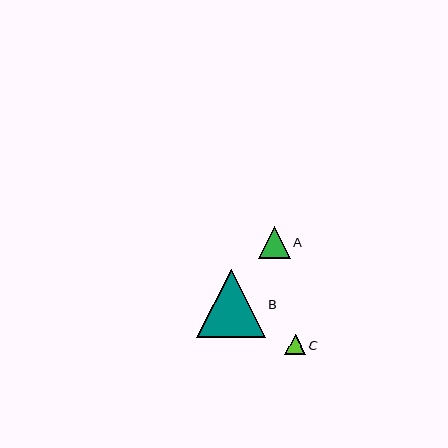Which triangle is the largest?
Triangle B is the largest with a size of approximately 68 pixels.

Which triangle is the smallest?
Triangle C is the smallest with a size of approximately 21 pixels.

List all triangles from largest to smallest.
From largest to smallest: B, A, C.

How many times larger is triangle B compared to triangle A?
Triangle B is approximately 2.1 times the size of triangle A.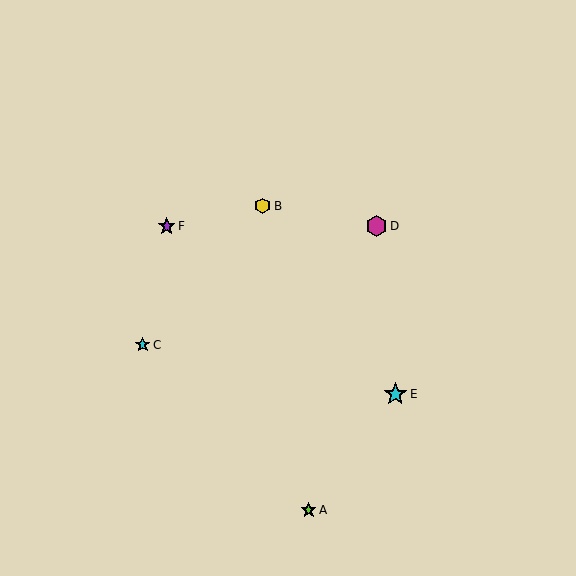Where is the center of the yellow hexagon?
The center of the yellow hexagon is at (263, 206).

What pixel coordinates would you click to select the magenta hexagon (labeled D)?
Click at (377, 226) to select the magenta hexagon D.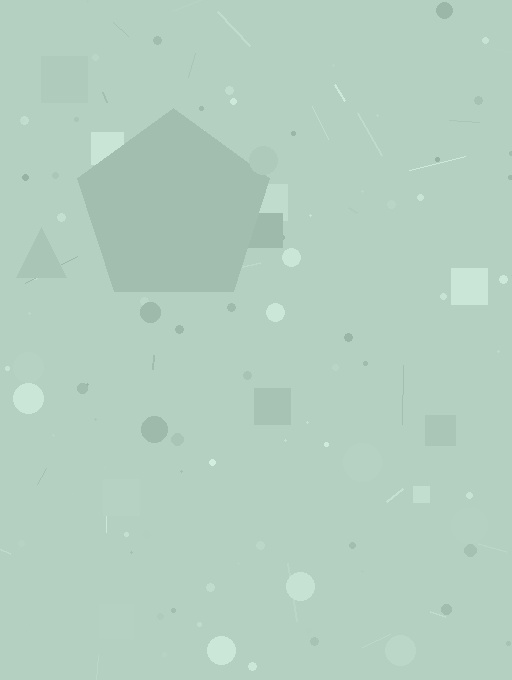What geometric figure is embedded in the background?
A pentagon is embedded in the background.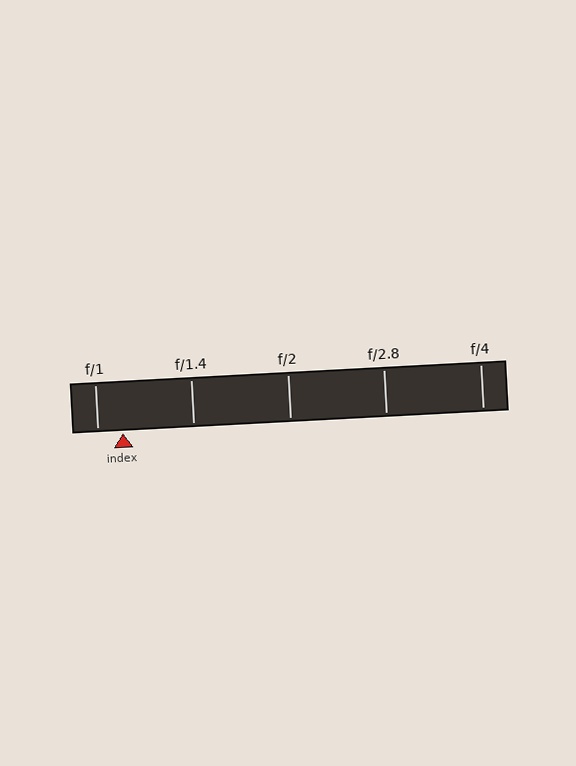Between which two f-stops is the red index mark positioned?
The index mark is between f/1 and f/1.4.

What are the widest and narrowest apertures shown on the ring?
The widest aperture shown is f/1 and the narrowest is f/4.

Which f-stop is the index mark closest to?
The index mark is closest to f/1.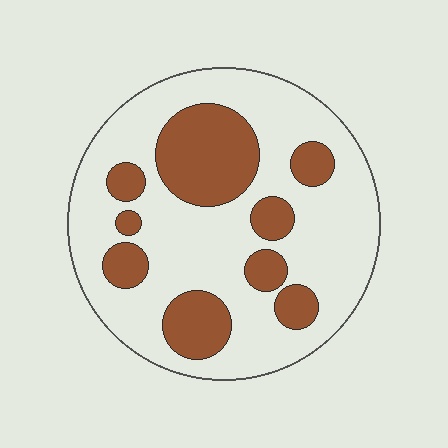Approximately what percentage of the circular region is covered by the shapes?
Approximately 30%.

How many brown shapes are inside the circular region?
9.